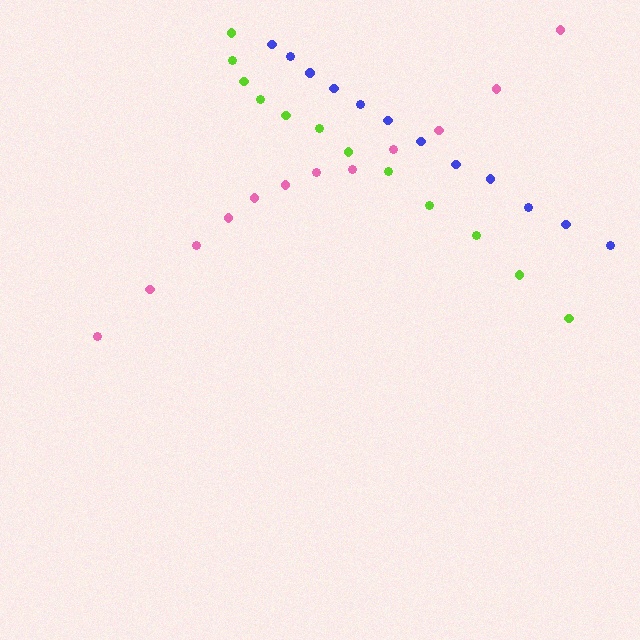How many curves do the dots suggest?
There are 3 distinct paths.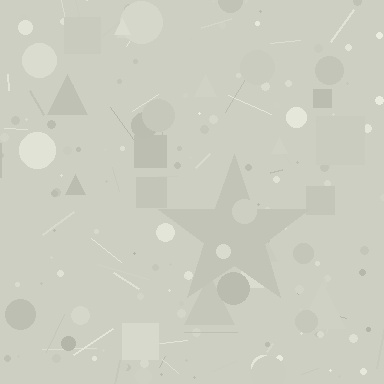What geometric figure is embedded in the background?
A star is embedded in the background.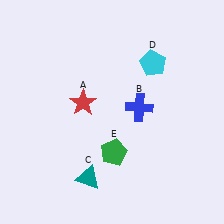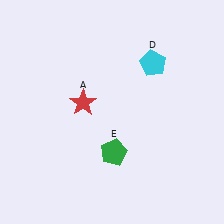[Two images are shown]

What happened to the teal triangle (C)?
The teal triangle (C) was removed in Image 2. It was in the bottom-left area of Image 1.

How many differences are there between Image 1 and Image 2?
There are 2 differences between the two images.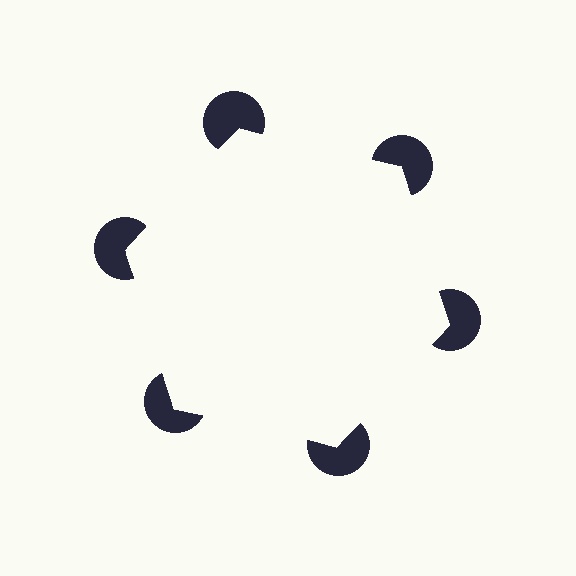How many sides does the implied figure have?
6 sides.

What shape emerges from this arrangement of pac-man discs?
An illusory hexagon — its edges are inferred from the aligned wedge cuts in the pac-man discs, not physically drawn.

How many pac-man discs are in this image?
There are 6 — one at each vertex of the illusory hexagon.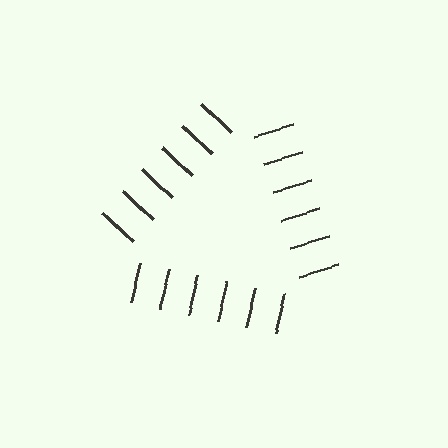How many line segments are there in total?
18 — 6 along each of the 3 edges.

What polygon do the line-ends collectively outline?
An illusory triangle — the line segments terminate on its edges but no continuous stroke is drawn.